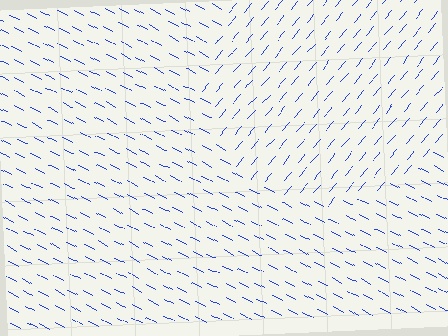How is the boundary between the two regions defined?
The boundary is defined purely by a change in line orientation (approximately 77 degrees difference). All lines are the same color and thickness.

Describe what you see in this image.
The image is filled with small blue line segments. A circle region in the image has lines oriented differently from the surrounding lines, creating a visible texture boundary.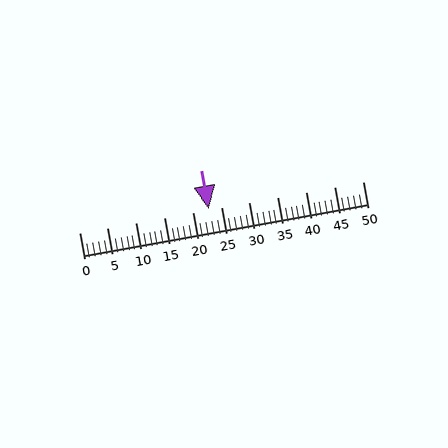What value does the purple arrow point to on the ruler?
The purple arrow points to approximately 23.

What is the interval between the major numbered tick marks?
The major tick marks are spaced 5 units apart.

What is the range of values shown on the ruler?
The ruler shows values from 0 to 50.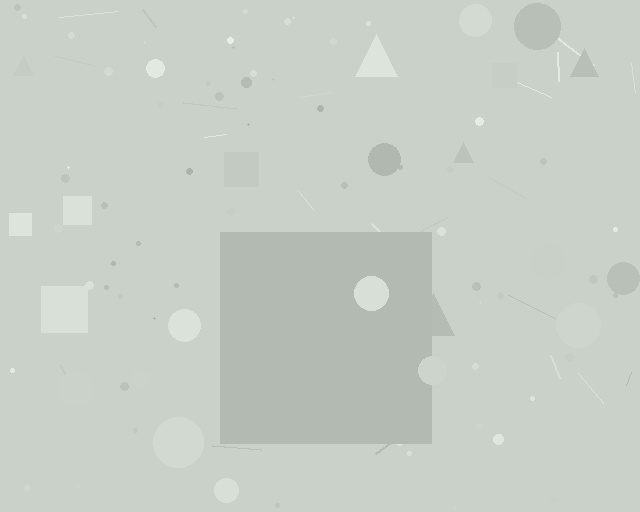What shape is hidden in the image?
A square is hidden in the image.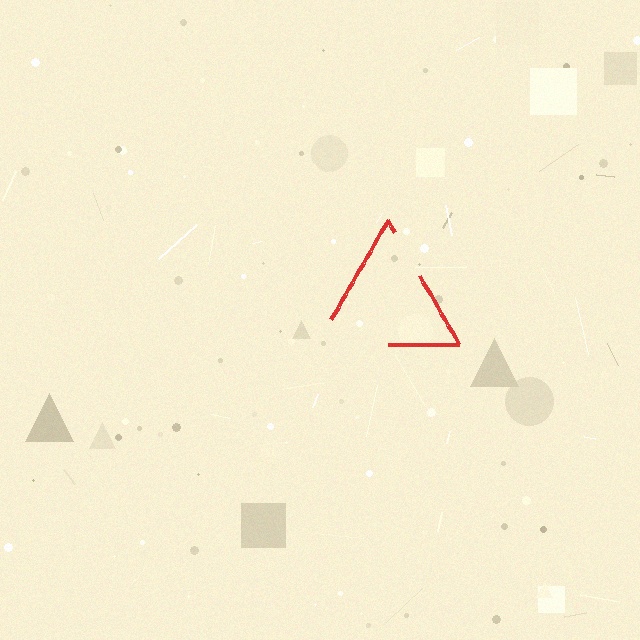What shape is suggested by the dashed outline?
The dashed outline suggests a triangle.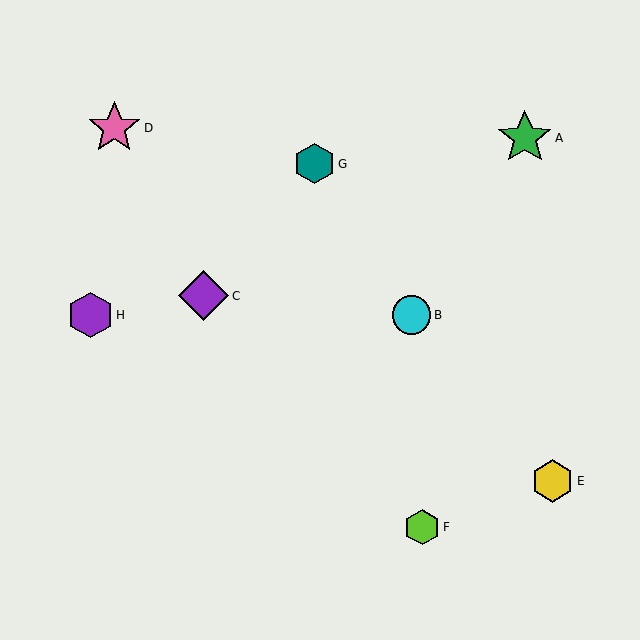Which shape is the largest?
The green star (labeled A) is the largest.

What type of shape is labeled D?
Shape D is a pink star.